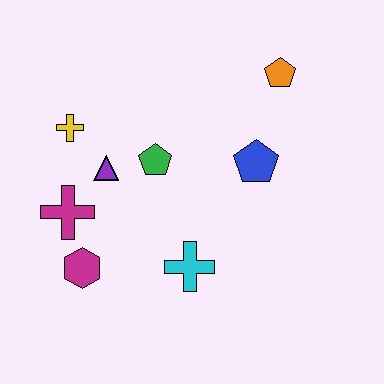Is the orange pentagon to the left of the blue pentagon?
No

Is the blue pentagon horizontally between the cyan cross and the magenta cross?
No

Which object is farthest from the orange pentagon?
The magenta hexagon is farthest from the orange pentagon.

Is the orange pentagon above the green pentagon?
Yes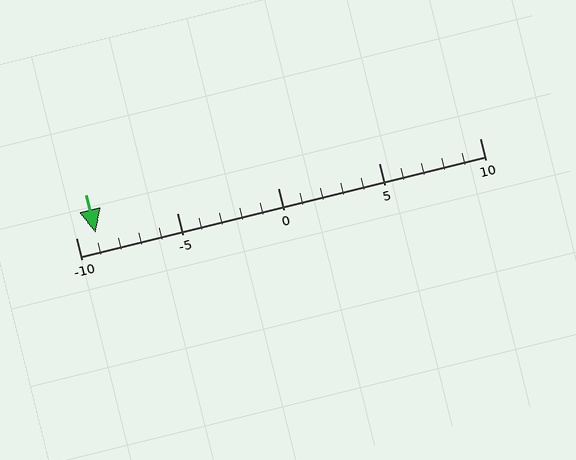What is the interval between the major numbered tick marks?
The major tick marks are spaced 5 units apart.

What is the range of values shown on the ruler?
The ruler shows values from -10 to 10.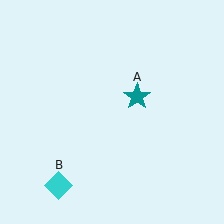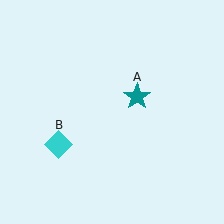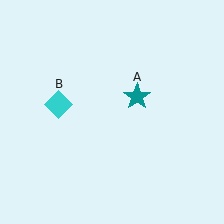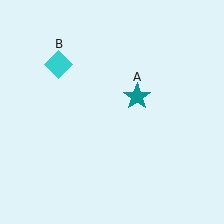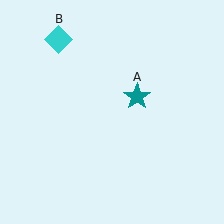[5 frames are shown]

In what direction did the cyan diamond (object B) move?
The cyan diamond (object B) moved up.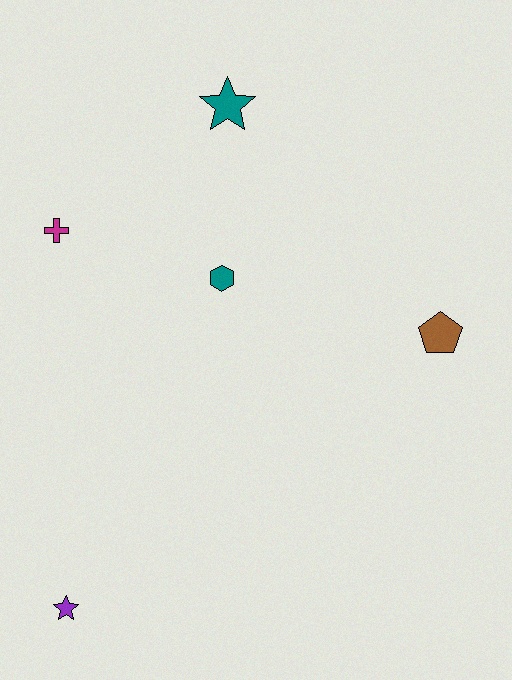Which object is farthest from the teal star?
The purple star is farthest from the teal star.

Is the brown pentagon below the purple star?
No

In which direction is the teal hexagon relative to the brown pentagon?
The teal hexagon is to the left of the brown pentagon.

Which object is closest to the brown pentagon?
The teal hexagon is closest to the brown pentagon.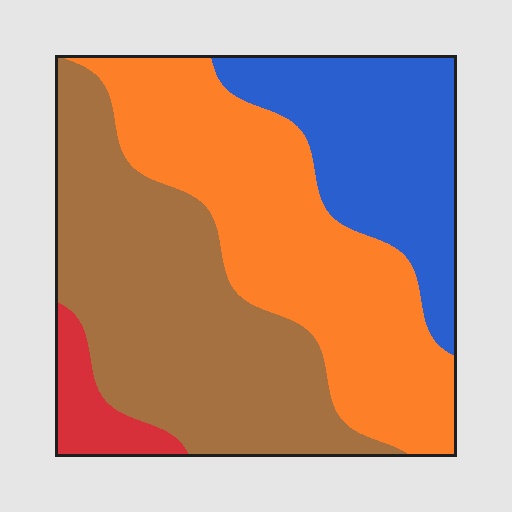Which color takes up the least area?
Red, at roughly 5%.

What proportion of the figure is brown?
Brown covers roughly 35% of the figure.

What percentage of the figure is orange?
Orange covers 36% of the figure.